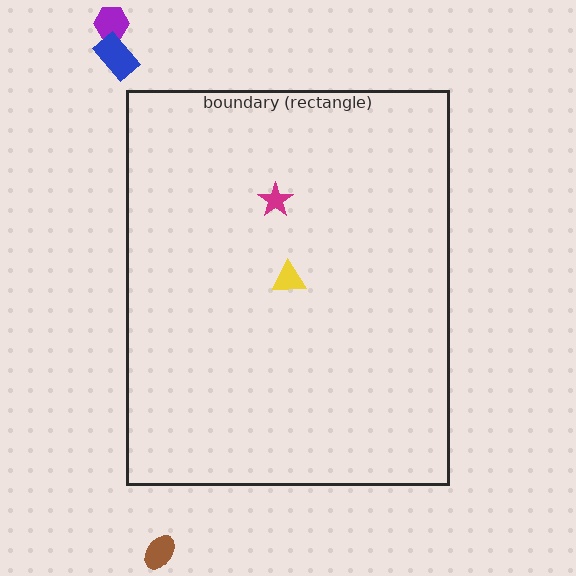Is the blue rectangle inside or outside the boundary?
Outside.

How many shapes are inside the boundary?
2 inside, 3 outside.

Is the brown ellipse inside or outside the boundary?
Outside.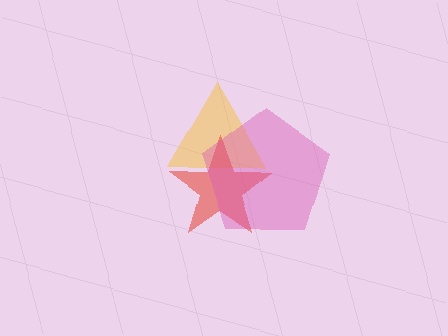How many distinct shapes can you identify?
There are 3 distinct shapes: a yellow triangle, a red star, a pink pentagon.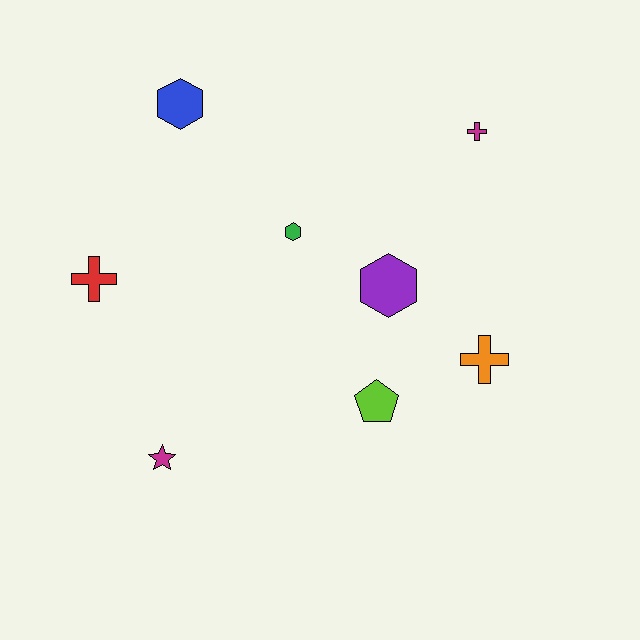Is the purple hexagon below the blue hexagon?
Yes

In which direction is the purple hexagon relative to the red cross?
The purple hexagon is to the right of the red cross.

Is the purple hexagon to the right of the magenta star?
Yes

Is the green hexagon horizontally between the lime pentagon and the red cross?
Yes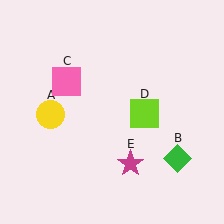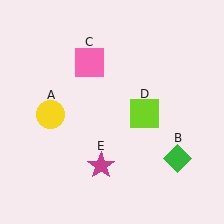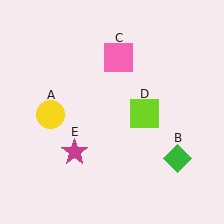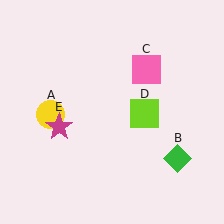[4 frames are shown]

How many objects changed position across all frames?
2 objects changed position: pink square (object C), magenta star (object E).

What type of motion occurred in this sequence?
The pink square (object C), magenta star (object E) rotated clockwise around the center of the scene.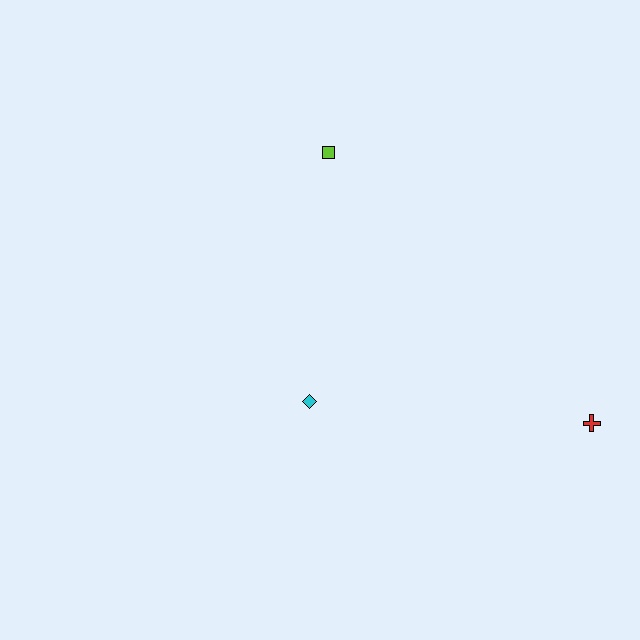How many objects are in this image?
There are 3 objects.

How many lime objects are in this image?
There is 1 lime object.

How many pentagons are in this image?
There are no pentagons.